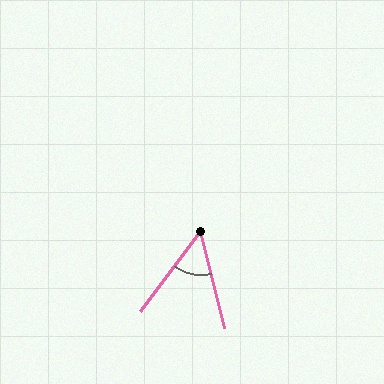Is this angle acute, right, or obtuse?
It is acute.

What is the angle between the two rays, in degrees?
Approximately 51 degrees.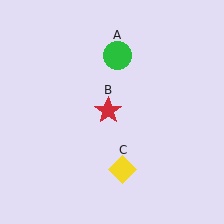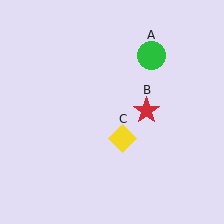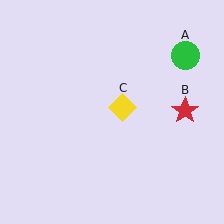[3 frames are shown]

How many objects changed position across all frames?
3 objects changed position: green circle (object A), red star (object B), yellow diamond (object C).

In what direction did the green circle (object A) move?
The green circle (object A) moved right.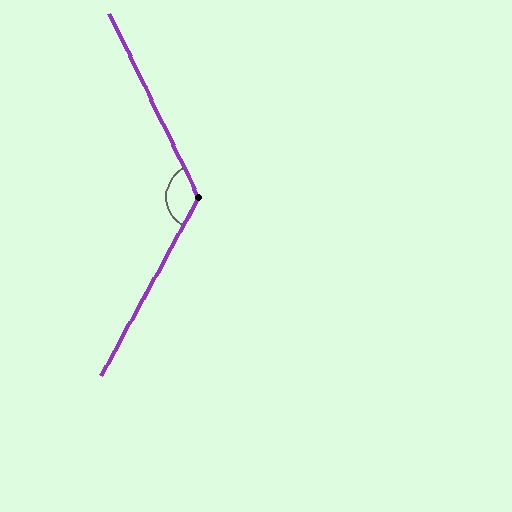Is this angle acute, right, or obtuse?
It is obtuse.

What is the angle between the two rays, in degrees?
Approximately 126 degrees.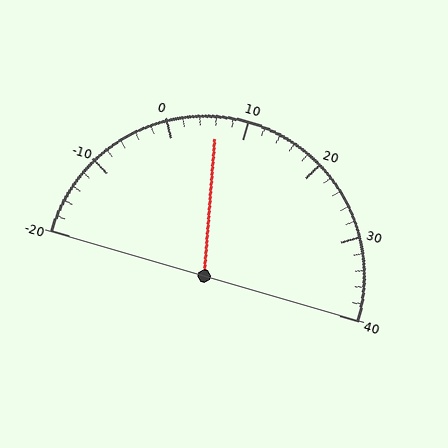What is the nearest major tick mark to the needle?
The nearest major tick mark is 10.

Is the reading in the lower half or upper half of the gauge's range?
The reading is in the lower half of the range (-20 to 40).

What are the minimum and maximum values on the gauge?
The gauge ranges from -20 to 40.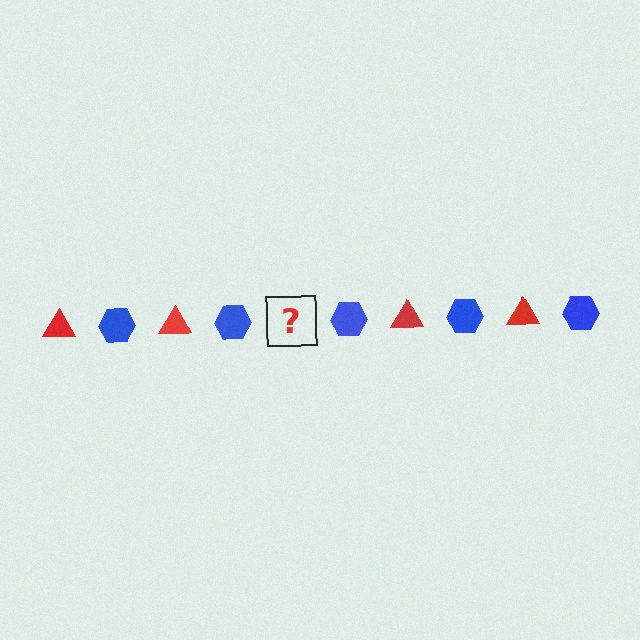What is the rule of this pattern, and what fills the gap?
The rule is that the pattern alternates between red triangle and blue hexagon. The gap should be filled with a red triangle.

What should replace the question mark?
The question mark should be replaced with a red triangle.